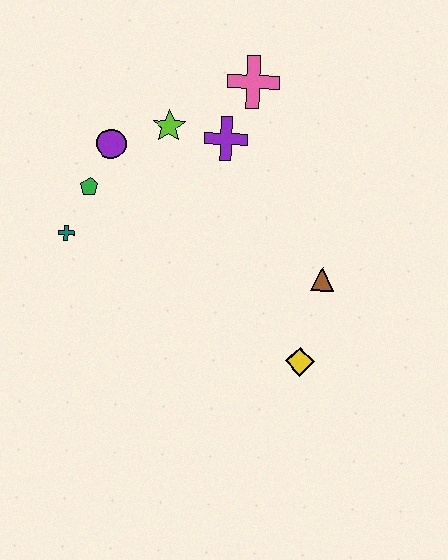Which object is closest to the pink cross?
The purple cross is closest to the pink cross.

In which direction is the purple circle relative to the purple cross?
The purple circle is to the left of the purple cross.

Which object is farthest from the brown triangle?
The teal cross is farthest from the brown triangle.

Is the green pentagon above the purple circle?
No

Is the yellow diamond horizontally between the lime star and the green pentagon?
No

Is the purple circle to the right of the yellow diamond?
No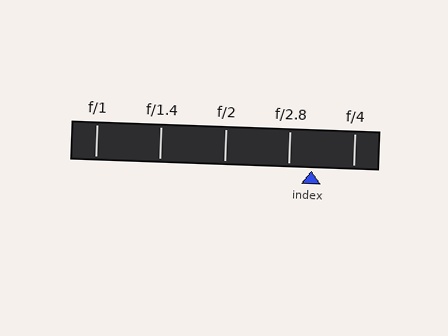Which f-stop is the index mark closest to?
The index mark is closest to f/2.8.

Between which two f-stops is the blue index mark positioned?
The index mark is between f/2.8 and f/4.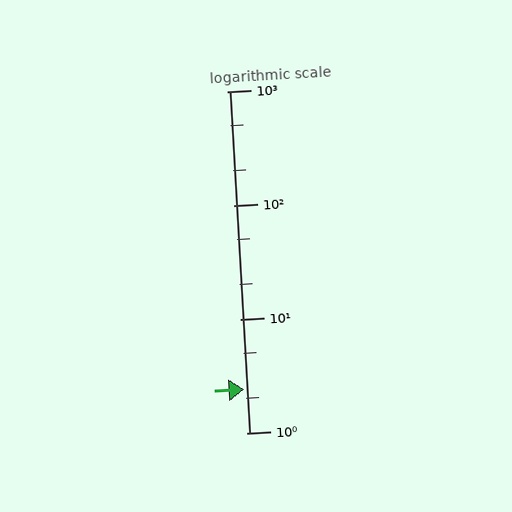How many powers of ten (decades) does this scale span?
The scale spans 3 decades, from 1 to 1000.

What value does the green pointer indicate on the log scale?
The pointer indicates approximately 2.4.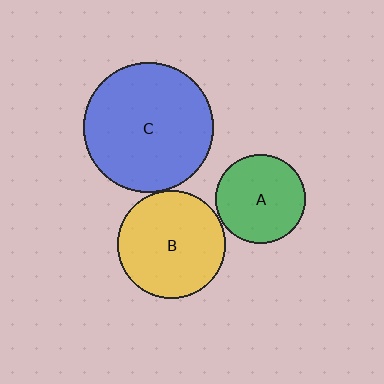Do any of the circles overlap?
No, none of the circles overlap.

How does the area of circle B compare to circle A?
Approximately 1.4 times.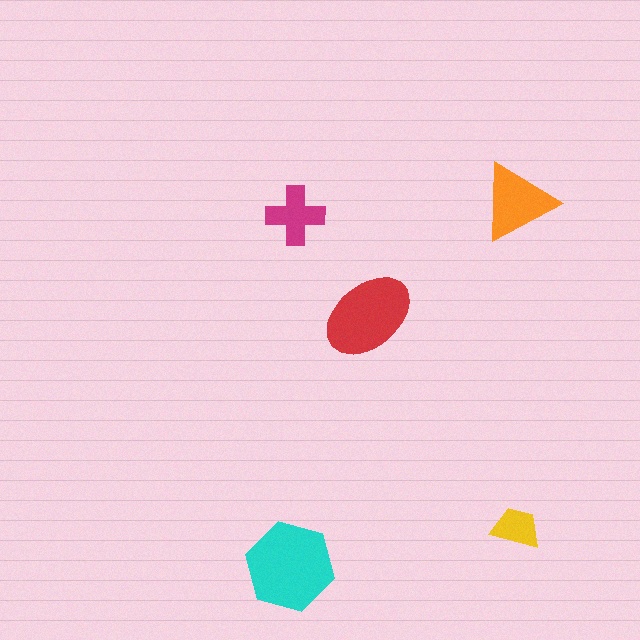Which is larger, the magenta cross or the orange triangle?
The orange triangle.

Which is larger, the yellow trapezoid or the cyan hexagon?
The cyan hexagon.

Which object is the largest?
The cyan hexagon.